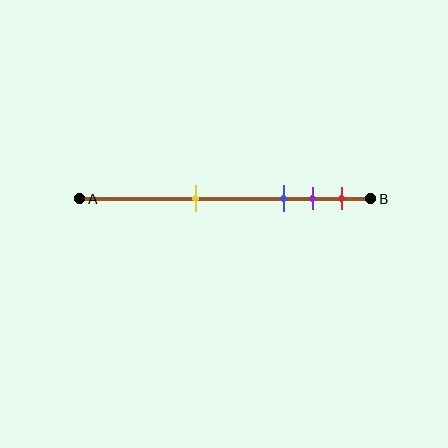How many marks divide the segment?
There are 4 marks dividing the segment.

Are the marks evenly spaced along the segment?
No, the marks are not evenly spaced.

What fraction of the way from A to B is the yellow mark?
The yellow mark is approximately 40% (0.4) of the way from A to B.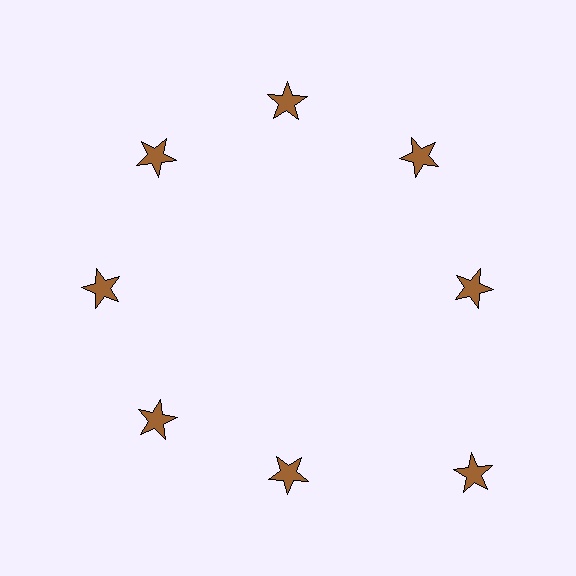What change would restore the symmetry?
The symmetry would be restored by moving it inward, back onto the ring so that all 8 stars sit at equal angles and equal distance from the center.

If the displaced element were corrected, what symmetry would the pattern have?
It would have 8-fold rotational symmetry — the pattern would map onto itself every 45 degrees.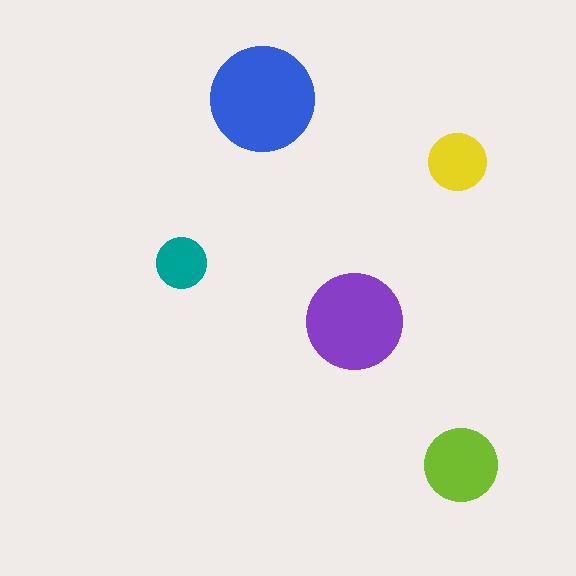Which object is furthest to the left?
The teal circle is leftmost.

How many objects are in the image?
There are 5 objects in the image.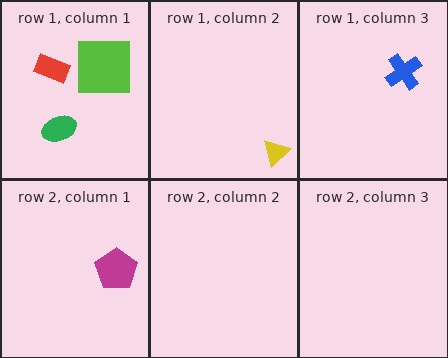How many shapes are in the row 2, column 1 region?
1.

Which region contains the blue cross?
The row 1, column 3 region.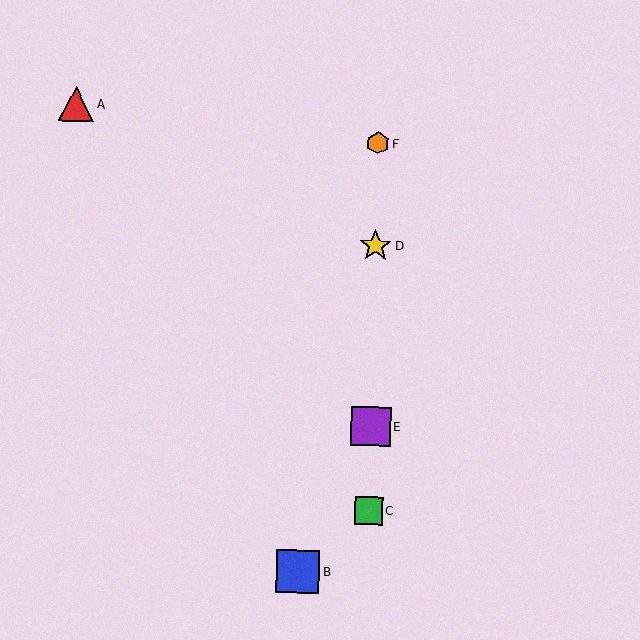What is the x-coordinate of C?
Object C is at x≈369.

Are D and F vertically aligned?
Yes, both are at x≈375.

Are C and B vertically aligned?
No, C is at x≈369 and B is at x≈298.